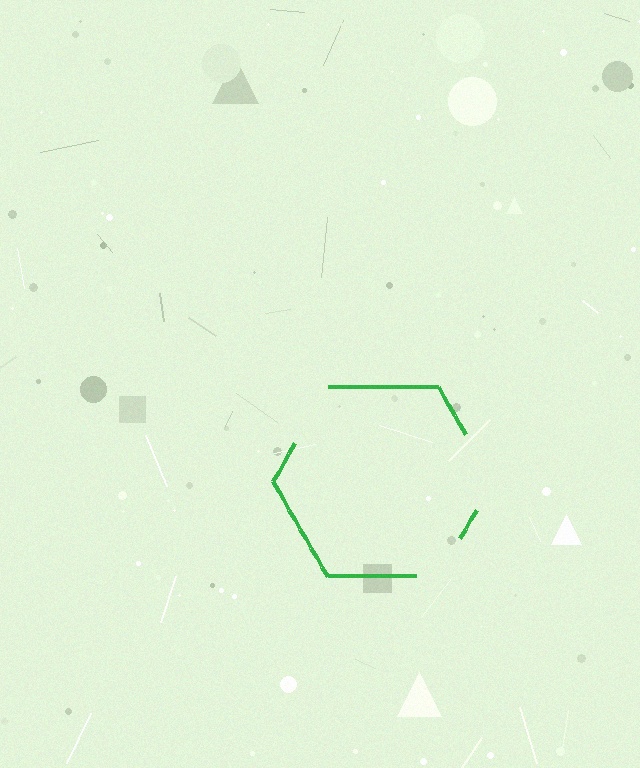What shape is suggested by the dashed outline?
The dashed outline suggests a hexagon.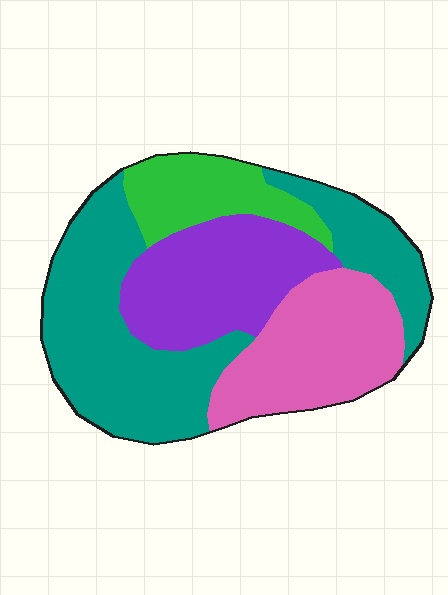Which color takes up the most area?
Teal, at roughly 40%.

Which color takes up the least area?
Green, at roughly 15%.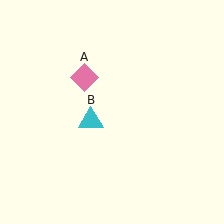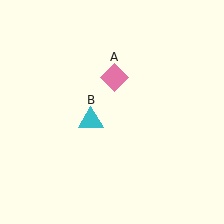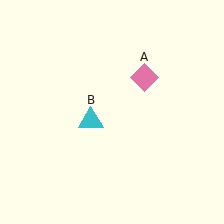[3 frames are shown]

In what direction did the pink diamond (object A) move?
The pink diamond (object A) moved right.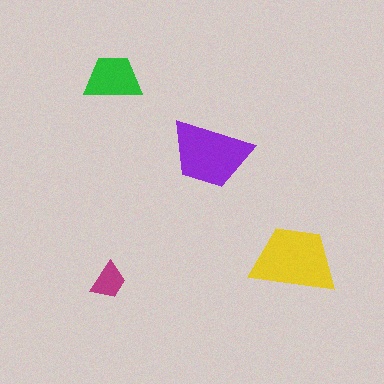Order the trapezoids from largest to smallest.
the yellow one, the purple one, the green one, the magenta one.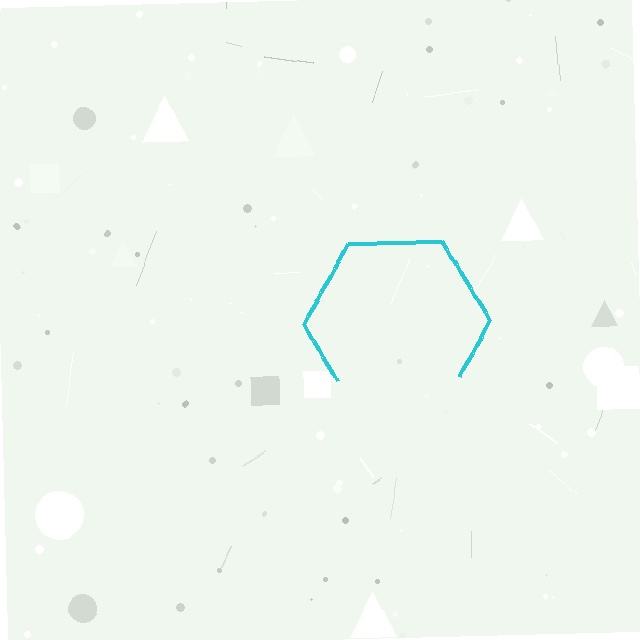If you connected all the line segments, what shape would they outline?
They would outline a hexagon.